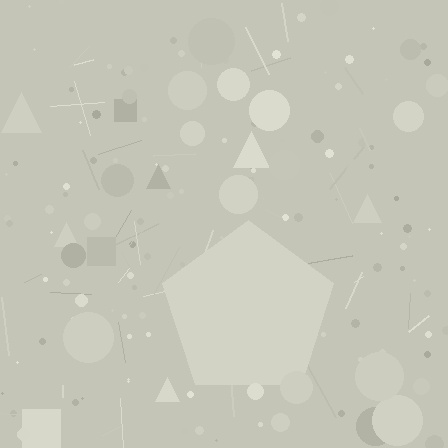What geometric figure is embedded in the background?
A pentagon is embedded in the background.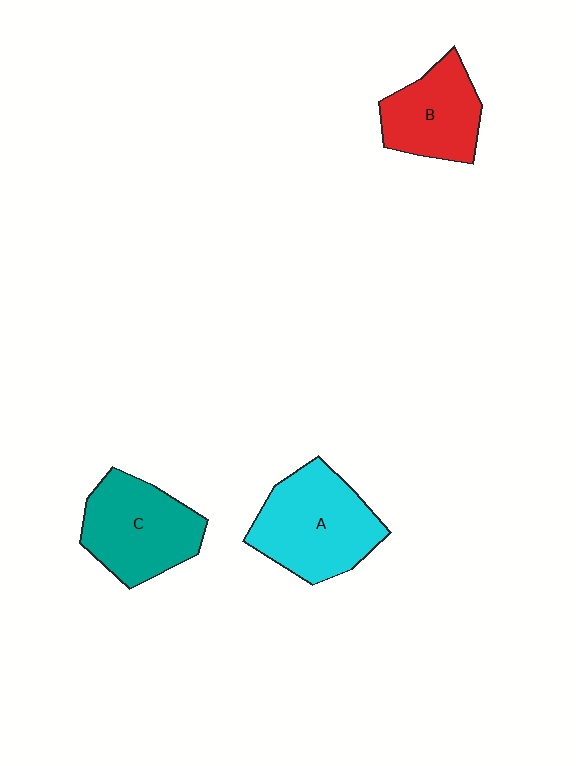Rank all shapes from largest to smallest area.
From largest to smallest: A (cyan), C (teal), B (red).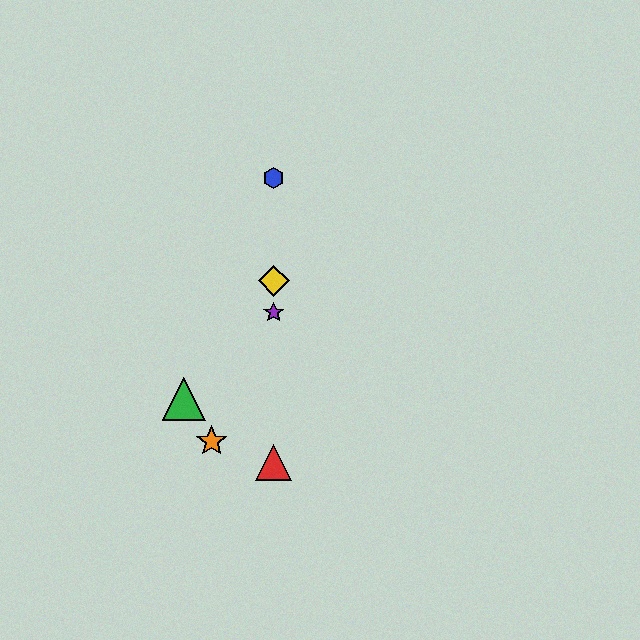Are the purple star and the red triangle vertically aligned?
Yes, both are at x≈274.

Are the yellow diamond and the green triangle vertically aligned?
No, the yellow diamond is at x≈274 and the green triangle is at x≈184.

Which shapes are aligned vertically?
The red triangle, the blue hexagon, the yellow diamond, the purple star are aligned vertically.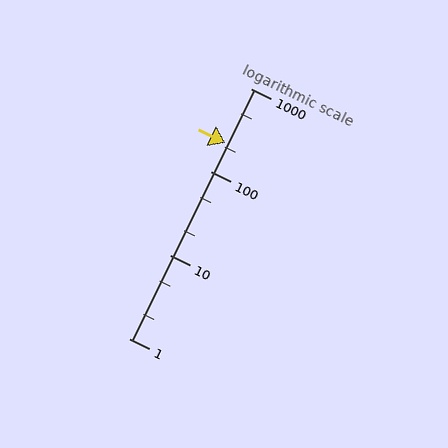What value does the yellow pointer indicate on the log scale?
The pointer indicates approximately 220.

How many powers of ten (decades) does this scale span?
The scale spans 3 decades, from 1 to 1000.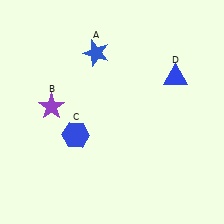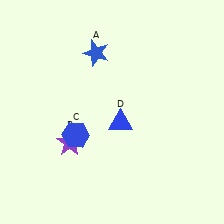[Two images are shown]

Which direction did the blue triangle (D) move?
The blue triangle (D) moved left.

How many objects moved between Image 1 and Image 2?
2 objects moved between the two images.